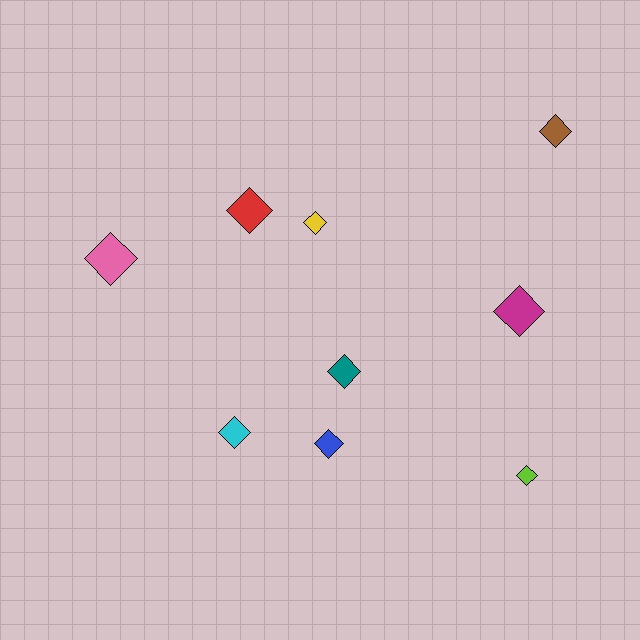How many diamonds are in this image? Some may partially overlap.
There are 9 diamonds.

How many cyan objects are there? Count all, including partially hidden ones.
There is 1 cyan object.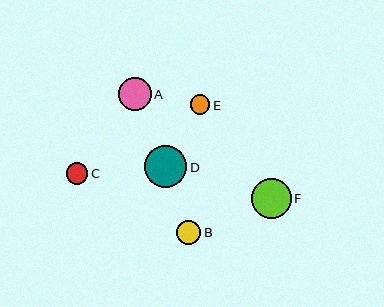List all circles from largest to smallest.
From largest to smallest: D, F, A, B, C, E.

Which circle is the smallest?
Circle E is the smallest with a size of approximately 20 pixels.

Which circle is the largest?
Circle D is the largest with a size of approximately 42 pixels.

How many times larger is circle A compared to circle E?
Circle A is approximately 1.7 times the size of circle E.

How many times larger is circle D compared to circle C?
Circle D is approximately 2.0 times the size of circle C.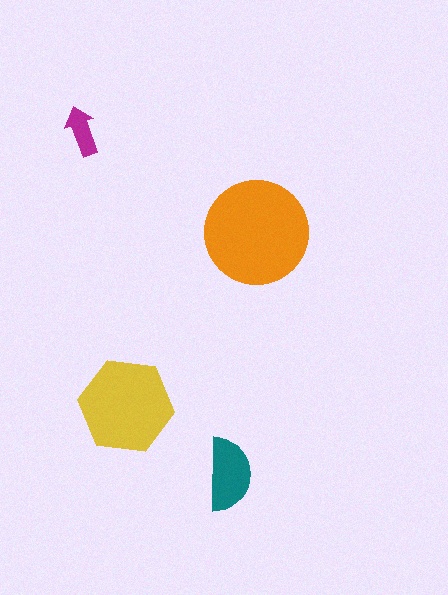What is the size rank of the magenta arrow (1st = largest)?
4th.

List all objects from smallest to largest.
The magenta arrow, the teal semicircle, the yellow hexagon, the orange circle.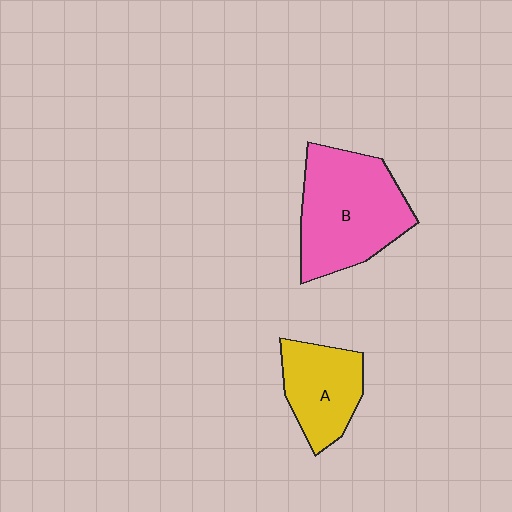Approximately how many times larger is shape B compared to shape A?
Approximately 1.7 times.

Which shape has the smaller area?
Shape A (yellow).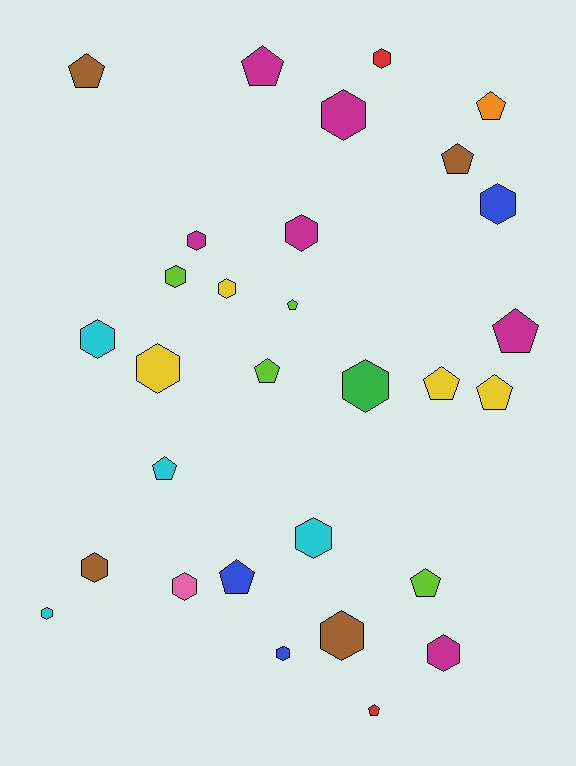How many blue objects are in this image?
There are 3 blue objects.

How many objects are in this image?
There are 30 objects.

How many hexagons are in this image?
There are 17 hexagons.